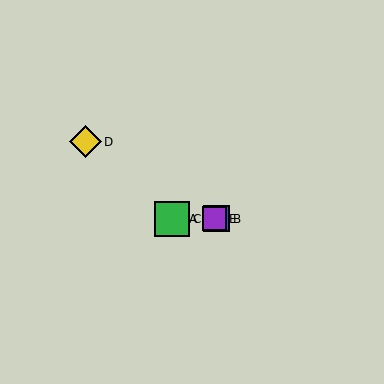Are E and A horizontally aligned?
Yes, both are at y≈219.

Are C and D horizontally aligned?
No, C is at y≈219 and D is at y≈142.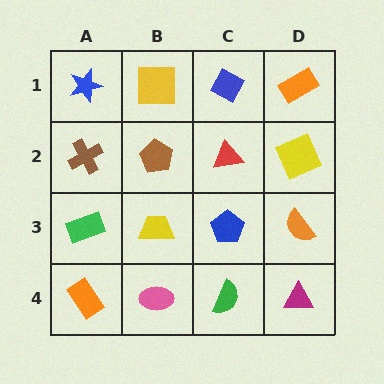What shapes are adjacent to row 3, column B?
A brown pentagon (row 2, column B), a pink ellipse (row 4, column B), a green rectangle (row 3, column A), a blue pentagon (row 3, column C).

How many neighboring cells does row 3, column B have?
4.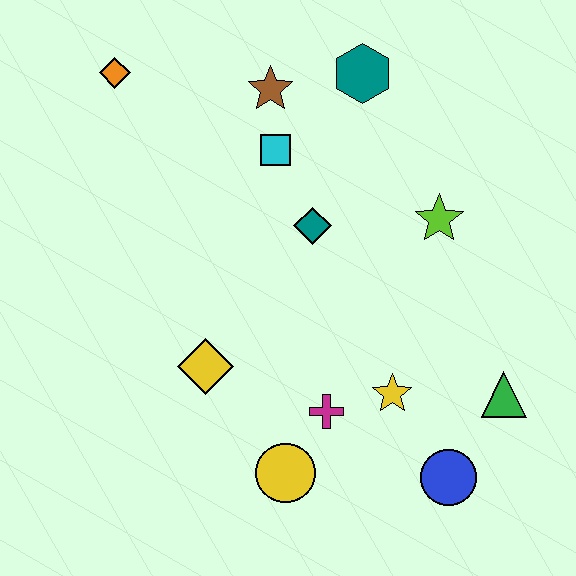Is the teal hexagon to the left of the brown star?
No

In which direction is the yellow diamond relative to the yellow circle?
The yellow diamond is above the yellow circle.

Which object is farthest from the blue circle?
The orange diamond is farthest from the blue circle.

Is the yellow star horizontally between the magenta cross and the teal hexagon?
No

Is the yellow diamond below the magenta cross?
No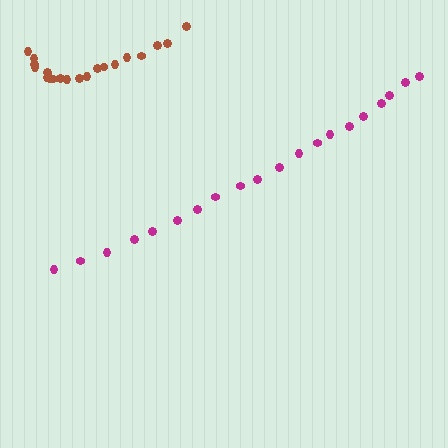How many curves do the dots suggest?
There are 2 distinct paths.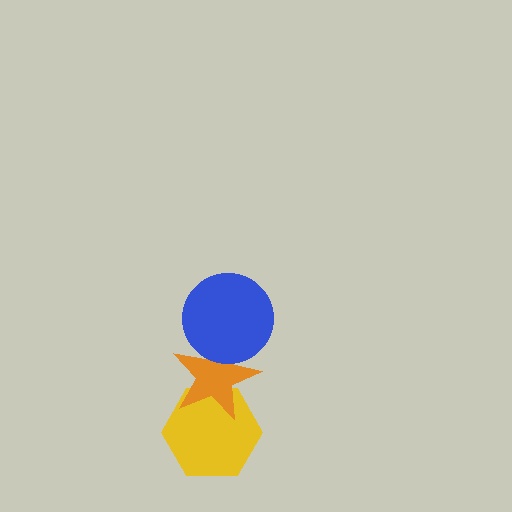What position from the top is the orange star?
The orange star is 2nd from the top.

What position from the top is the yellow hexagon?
The yellow hexagon is 3rd from the top.